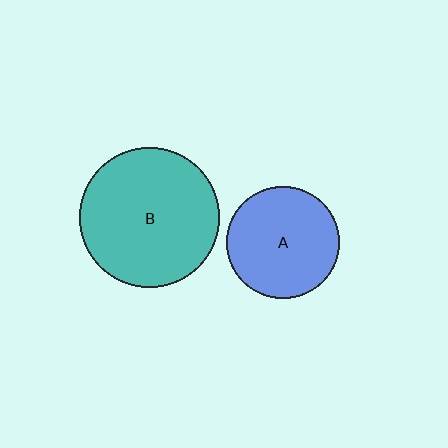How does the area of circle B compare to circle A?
Approximately 1.6 times.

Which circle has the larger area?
Circle B (teal).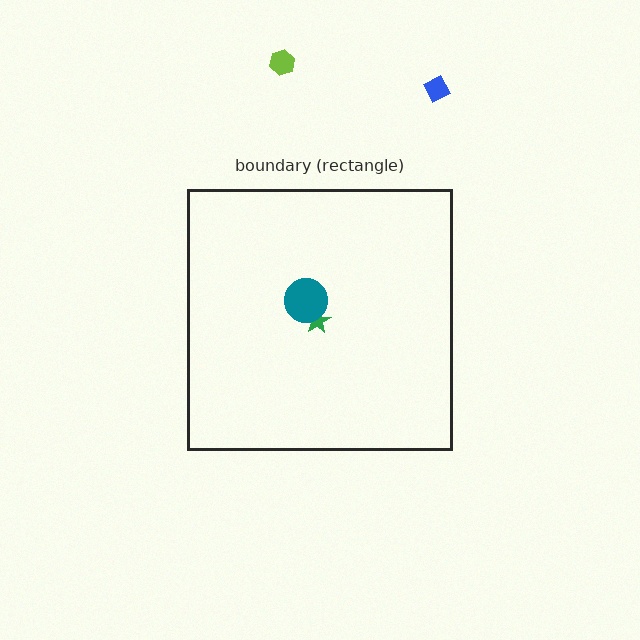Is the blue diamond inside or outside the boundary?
Outside.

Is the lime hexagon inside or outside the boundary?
Outside.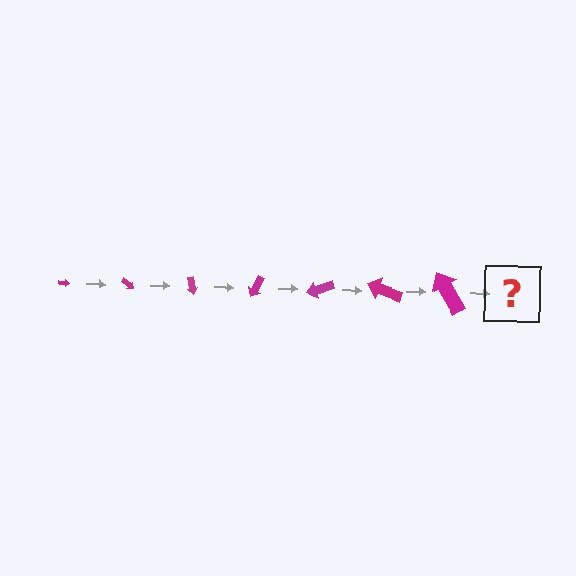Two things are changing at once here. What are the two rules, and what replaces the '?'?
The two rules are that the arrow grows larger each step and it rotates 40 degrees each step. The '?' should be an arrow, larger than the previous one and rotated 280 degrees from the start.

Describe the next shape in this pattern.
It should be an arrow, larger than the previous one and rotated 280 degrees from the start.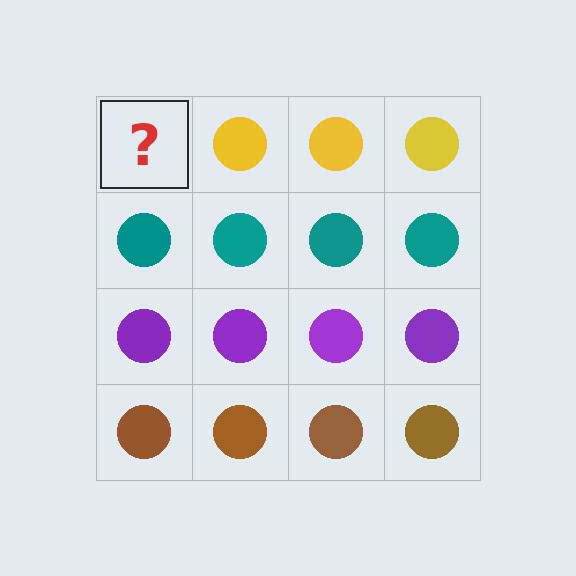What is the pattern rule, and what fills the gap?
The rule is that each row has a consistent color. The gap should be filled with a yellow circle.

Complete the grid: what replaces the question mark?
The question mark should be replaced with a yellow circle.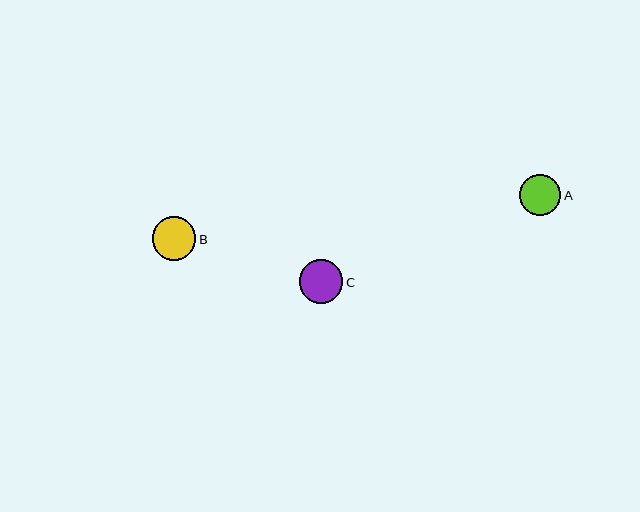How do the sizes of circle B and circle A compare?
Circle B and circle A are approximately the same size.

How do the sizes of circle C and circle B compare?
Circle C and circle B are approximately the same size.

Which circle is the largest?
Circle C is the largest with a size of approximately 43 pixels.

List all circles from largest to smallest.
From largest to smallest: C, B, A.